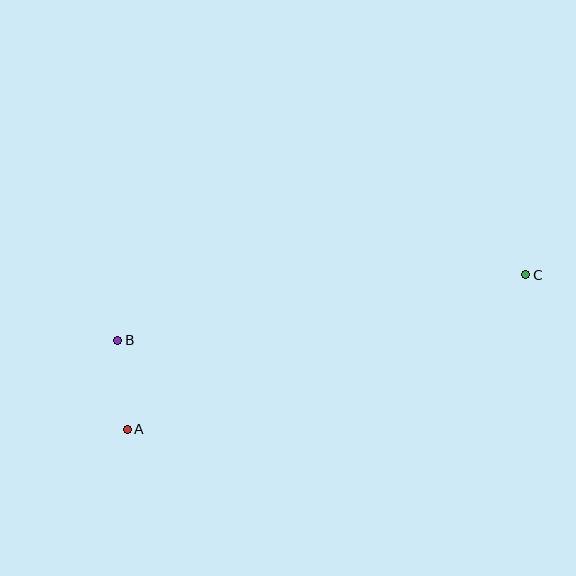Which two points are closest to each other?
Points A and B are closest to each other.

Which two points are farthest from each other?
Points A and C are farthest from each other.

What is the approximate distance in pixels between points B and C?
The distance between B and C is approximately 413 pixels.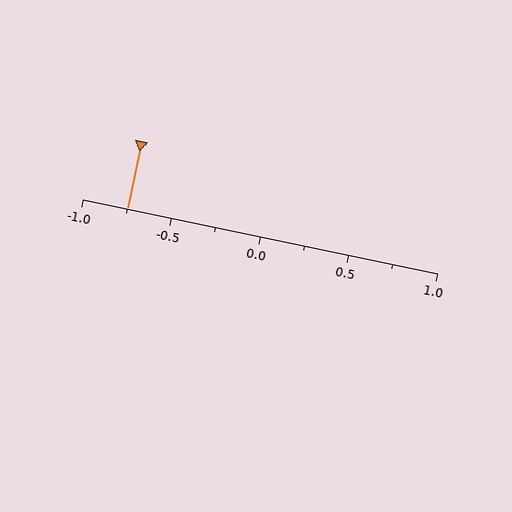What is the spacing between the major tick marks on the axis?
The major ticks are spaced 0.5 apart.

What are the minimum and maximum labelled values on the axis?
The axis runs from -1.0 to 1.0.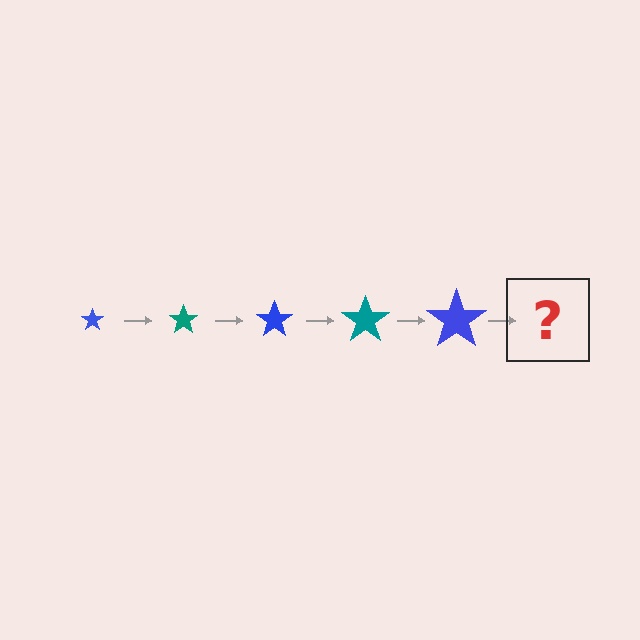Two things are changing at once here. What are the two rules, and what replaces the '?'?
The two rules are that the star grows larger each step and the color cycles through blue and teal. The '?' should be a teal star, larger than the previous one.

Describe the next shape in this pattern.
It should be a teal star, larger than the previous one.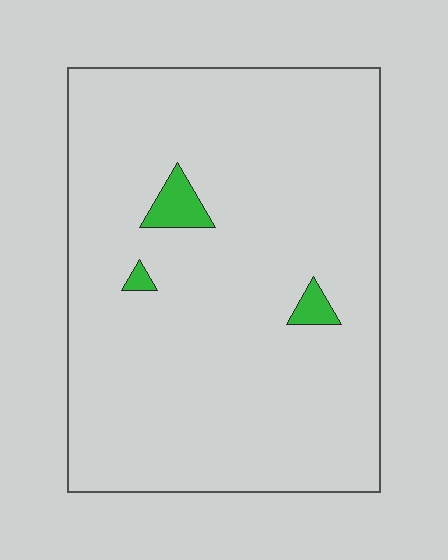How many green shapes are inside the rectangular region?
3.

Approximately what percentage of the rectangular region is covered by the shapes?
Approximately 5%.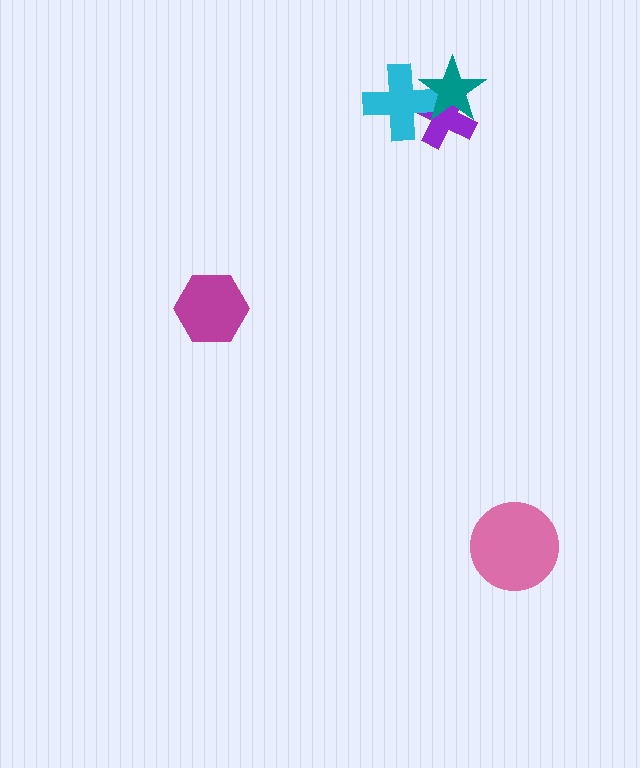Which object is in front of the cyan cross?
The teal star is in front of the cyan cross.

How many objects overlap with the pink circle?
0 objects overlap with the pink circle.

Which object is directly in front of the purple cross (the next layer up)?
The cyan cross is directly in front of the purple cross.